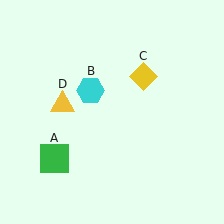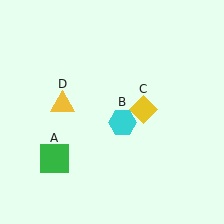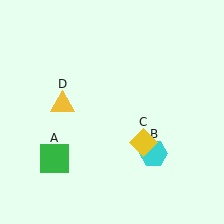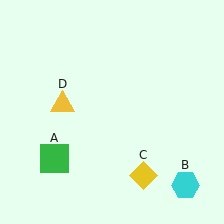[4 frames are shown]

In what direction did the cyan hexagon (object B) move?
The cyan hexagon (object B) moved down and to the right.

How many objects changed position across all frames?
2 objects changed position: cyan hexagon (object B), yellow diamond (object C).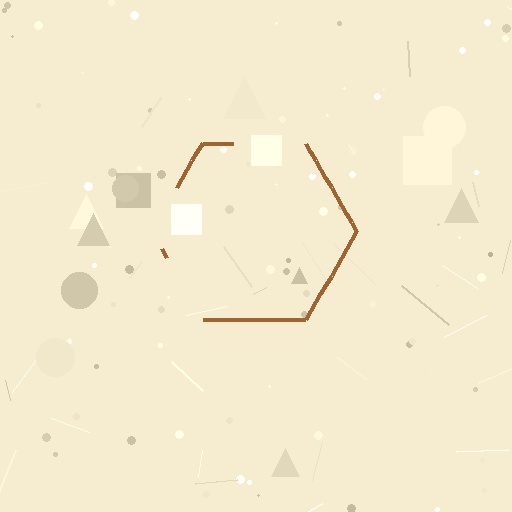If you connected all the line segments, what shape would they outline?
They would outline a hexagon.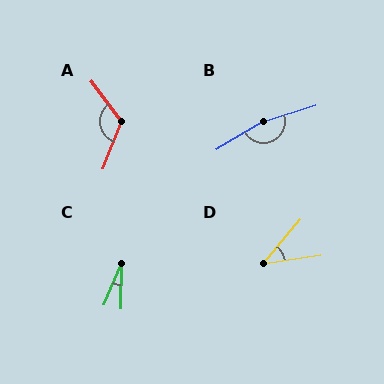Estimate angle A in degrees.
Approximately 122 degrees.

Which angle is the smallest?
C, at approximately 22 degrees.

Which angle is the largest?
B, at approximately 166 degrees.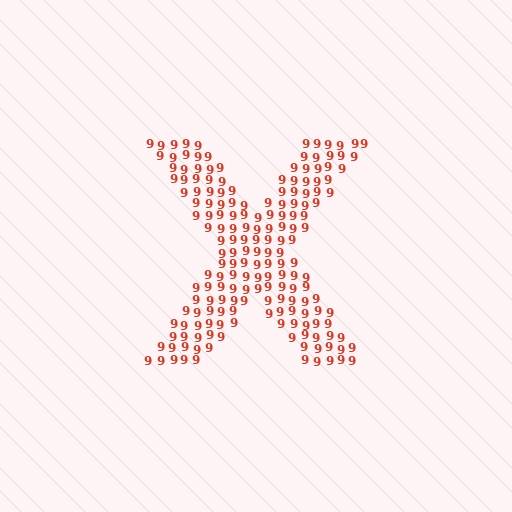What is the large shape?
The large shape is the letter X.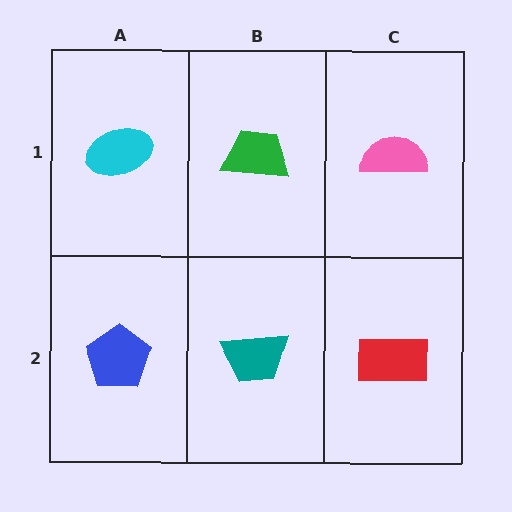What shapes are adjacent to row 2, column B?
A green trapezoid (row 1, column B), a blue pentagon (row 2, column A), a red rectangle (row 2, column C).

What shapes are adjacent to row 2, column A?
A cyan ellipse (row 1, column A), a teal trapezoid (row 2, column B).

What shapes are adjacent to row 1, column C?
A red rectangle (row 2, column C), a green trapezoid (row 1, column B).